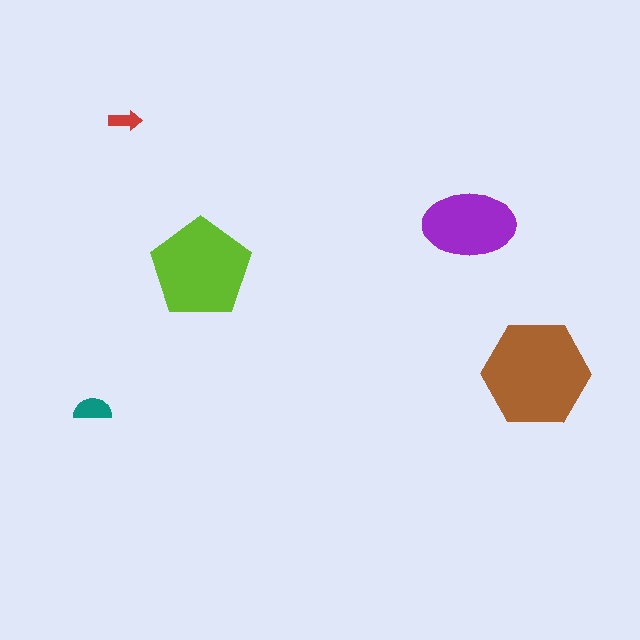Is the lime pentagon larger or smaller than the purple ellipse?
Larger.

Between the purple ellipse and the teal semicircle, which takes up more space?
The purple ellipse.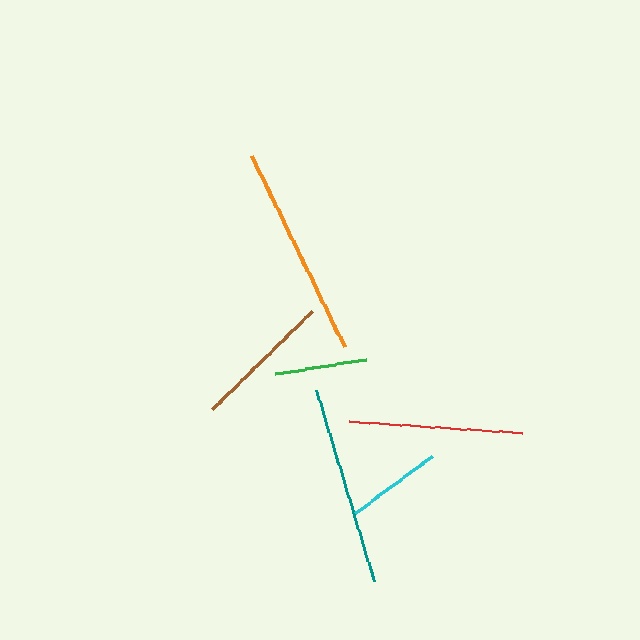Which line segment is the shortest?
The green line is the shortest at approximately 92 pixels.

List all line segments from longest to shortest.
From longest to shortest: orange, teal, red, brown, cyan, green.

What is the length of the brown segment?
The brown segment is approximately 140 pixels long.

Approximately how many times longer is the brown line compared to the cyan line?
The brown line is approximately 1.5 times the length of the cyan line.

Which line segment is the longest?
The orange line is the longest at approximately 212 pixels.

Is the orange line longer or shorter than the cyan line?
The orange line is longer than the cyan line.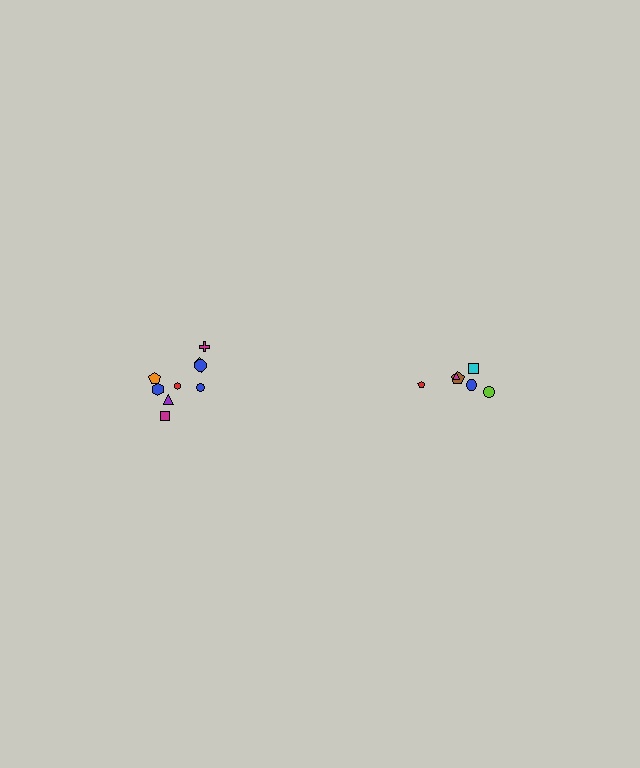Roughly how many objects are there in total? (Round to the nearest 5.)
Roughly 15 objects in total.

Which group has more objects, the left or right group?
The left group.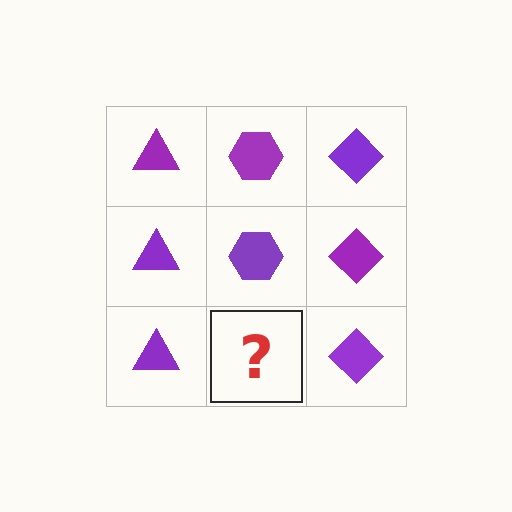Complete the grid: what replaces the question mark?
The question mark should be replaced with a purple hexagon.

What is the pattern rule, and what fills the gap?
The rule is that each column has a consistent shape. The gap should be filled with a purple hexagon.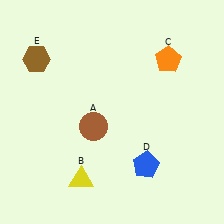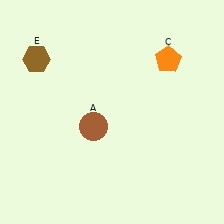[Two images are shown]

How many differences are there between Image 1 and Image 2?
There are 2 differences between the two images.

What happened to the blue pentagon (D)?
The blue pentagon (D) was removed in Image 2. It was in the bottom-right area of Image 1.